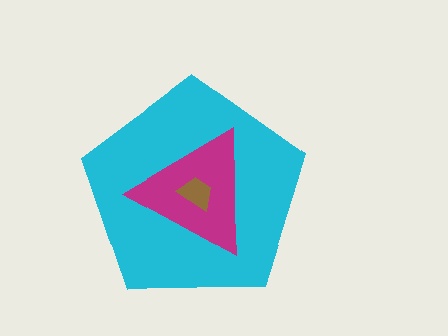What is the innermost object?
The brown trapezoid.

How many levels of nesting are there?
3.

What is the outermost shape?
The cyan pentagon.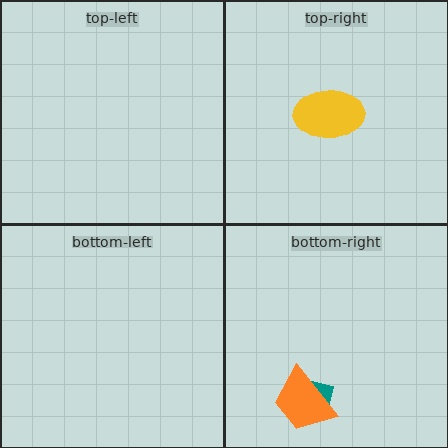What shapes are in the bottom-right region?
The teal square, the orange trapezoid.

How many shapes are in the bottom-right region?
2.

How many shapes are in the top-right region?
1.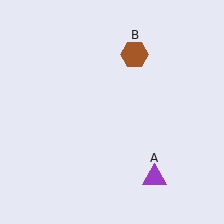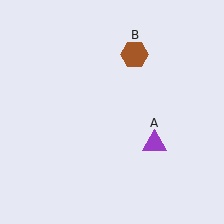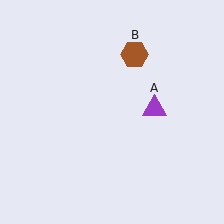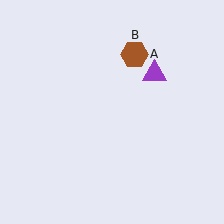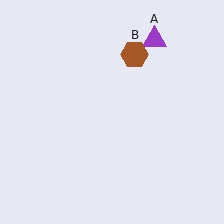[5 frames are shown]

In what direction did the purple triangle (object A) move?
The purple triangle (object A) moved up.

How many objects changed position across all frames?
1 object changed position: purple triangle (object A).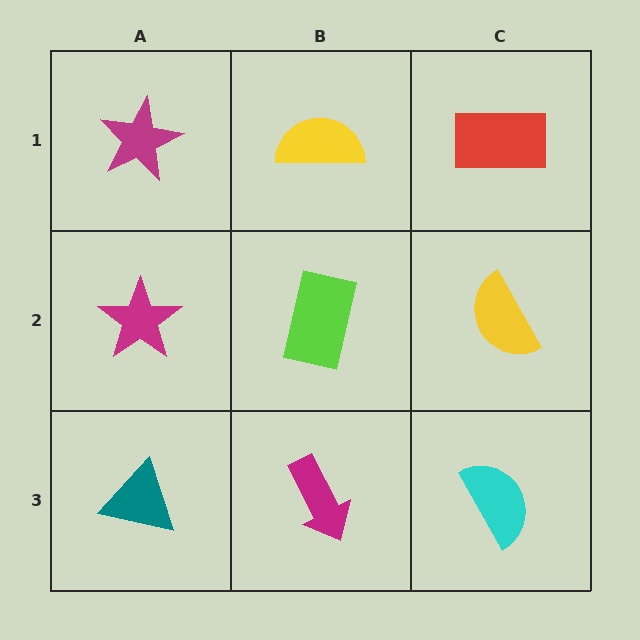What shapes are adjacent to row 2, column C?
A red rectangle (row 1, column C), a cyan semicircle (row 3, column C), a lime rectangle (row 2, column B).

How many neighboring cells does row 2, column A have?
3.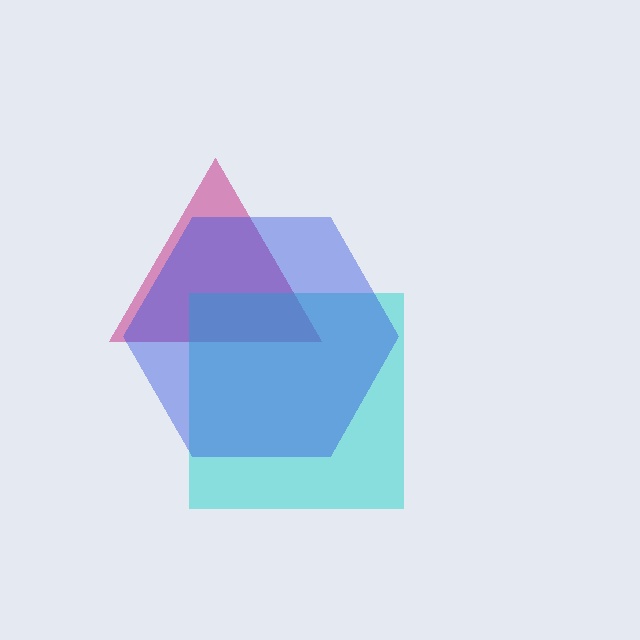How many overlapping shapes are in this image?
There are 3 overlapping shapes in the image.